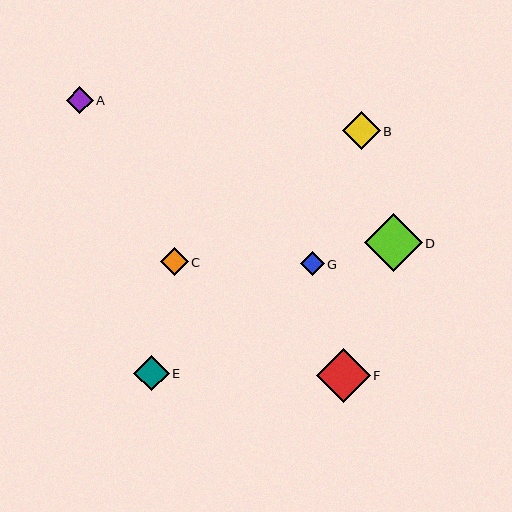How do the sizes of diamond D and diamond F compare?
Diamond D and diamond F are approximately the same size.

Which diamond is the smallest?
Diamond G is the smallest with a size of approximately 23 pixels.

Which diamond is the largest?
Diamond D is the largest with a size of approximately 58 pixels.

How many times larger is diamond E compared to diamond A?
Diamond E is approximately 1.3 times the size of diamond A.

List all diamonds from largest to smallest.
From largest to smallest: D, F, B, E, C, A, G.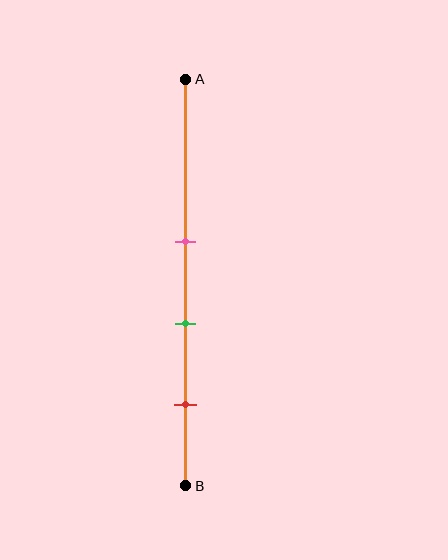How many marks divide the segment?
There are 3 marks dividing the segment.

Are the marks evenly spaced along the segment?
Yes, the marks are approximately evenly spaced.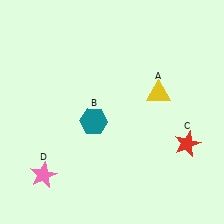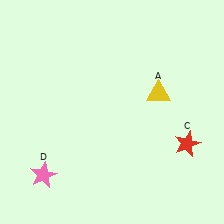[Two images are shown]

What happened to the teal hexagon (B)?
The teal hexagon (B) was removed in Image 2. It was in the bottom-left area of Image 1.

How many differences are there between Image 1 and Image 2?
There is 1 difference between the two images.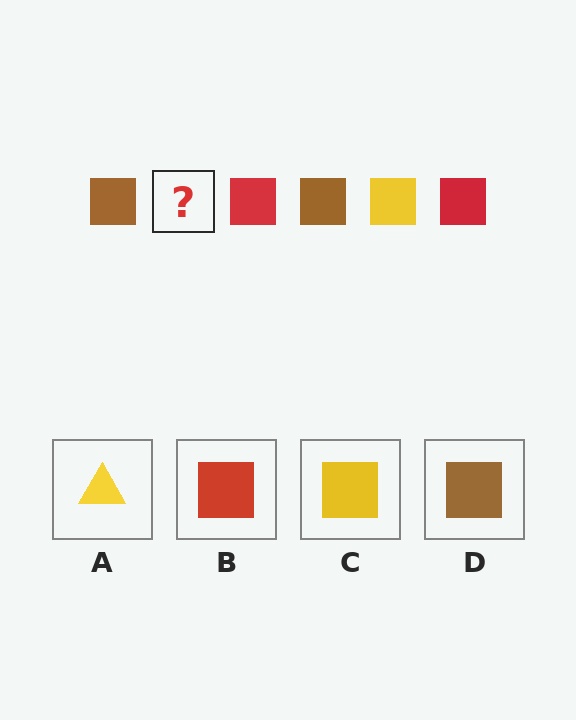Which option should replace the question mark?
Option C.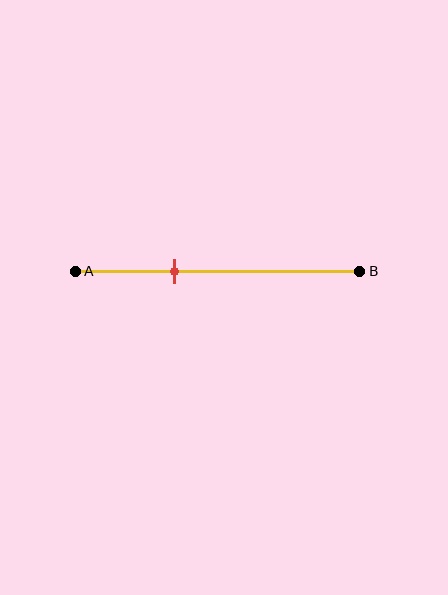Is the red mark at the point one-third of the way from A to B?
Yes, the mark is approximately at the one-third point.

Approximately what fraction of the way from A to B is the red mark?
The red mark is approximately 35% of the way from A to B.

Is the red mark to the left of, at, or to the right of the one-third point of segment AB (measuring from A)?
The red mark is approximately at the one-third point of segment AB.